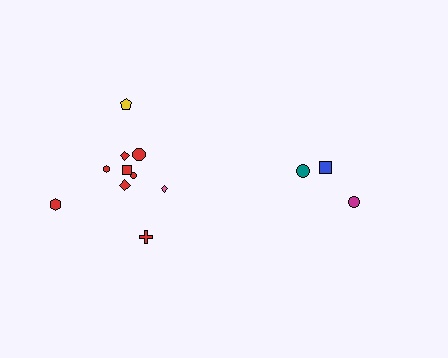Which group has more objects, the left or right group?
The left group.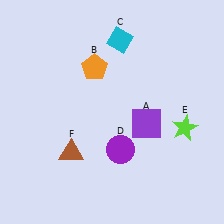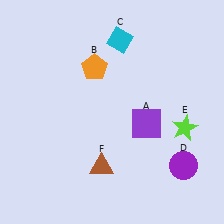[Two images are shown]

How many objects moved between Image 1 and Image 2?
2 objects moved between the two images.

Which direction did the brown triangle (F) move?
The brown triangle (F) moved right.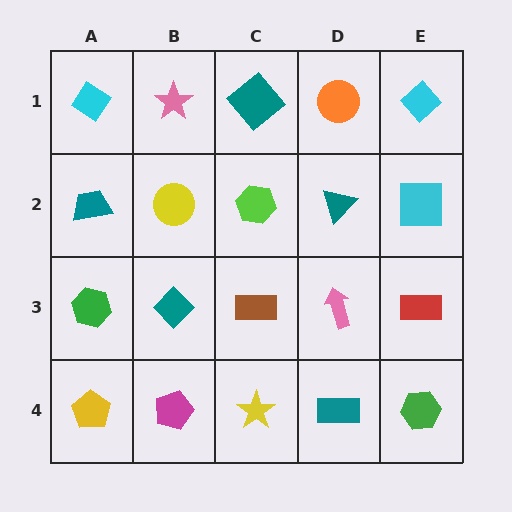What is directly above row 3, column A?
A teal trapezoid.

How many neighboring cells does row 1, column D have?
3.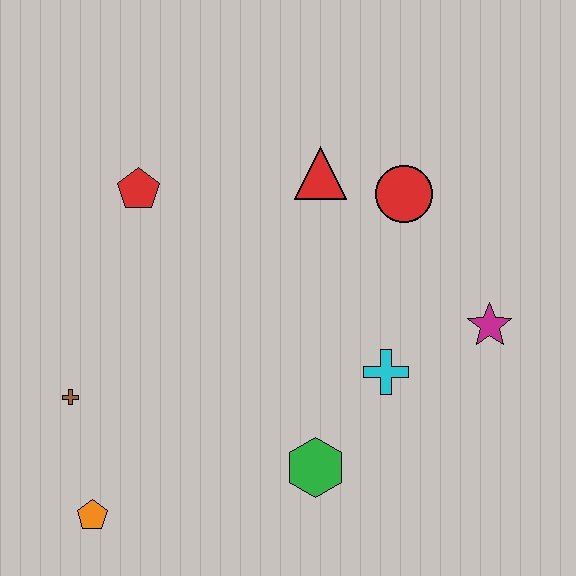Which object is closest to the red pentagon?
The red triangle is closest to the red pentagon.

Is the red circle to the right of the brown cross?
Yes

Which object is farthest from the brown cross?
The magenta star is farthest from the brown cross.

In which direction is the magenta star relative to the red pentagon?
The magenta star is to the right of the red pentagon.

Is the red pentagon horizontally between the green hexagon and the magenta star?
No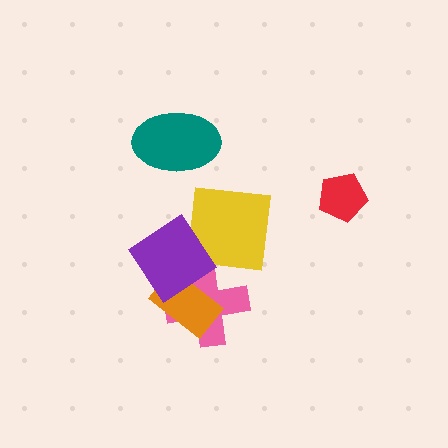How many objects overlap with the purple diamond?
3 objects overlap with the purple diamond.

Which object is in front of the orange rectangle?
The purple diamond is in front of the orange rectangle.